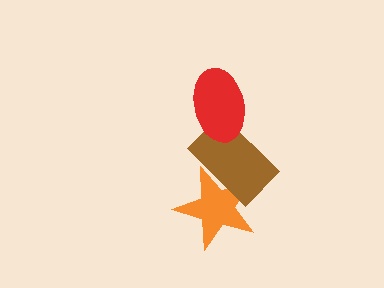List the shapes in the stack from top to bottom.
From top to bottom: the red ellipse, the brown rectangle, the orange star.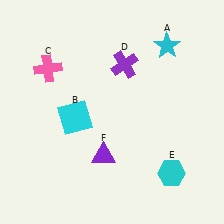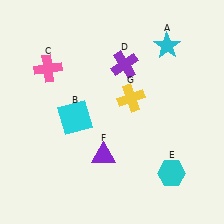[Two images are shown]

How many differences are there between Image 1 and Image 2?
There is 1 difference between the two images.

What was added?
A yellow cross (G) was added in Image 2.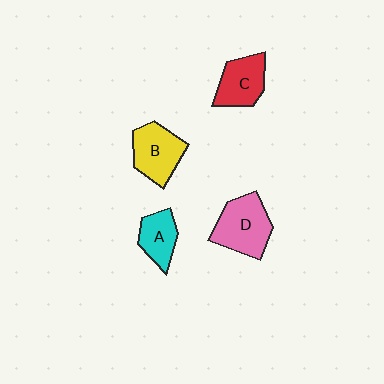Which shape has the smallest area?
Shape A (cyan).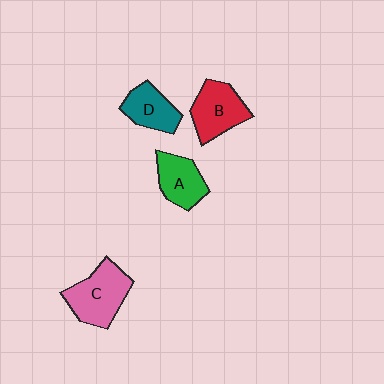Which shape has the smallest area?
Shape D (teal).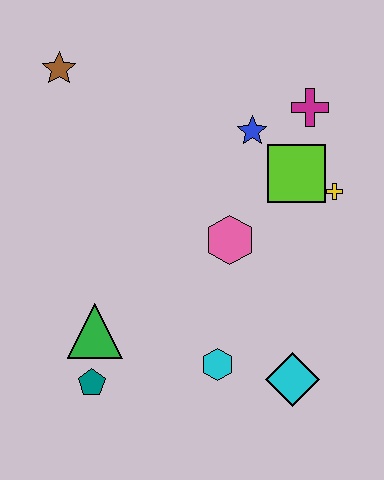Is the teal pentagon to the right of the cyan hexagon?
No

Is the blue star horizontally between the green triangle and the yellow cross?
Yes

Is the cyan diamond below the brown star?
Yes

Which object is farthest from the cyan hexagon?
The brown star is farthest from the cyan hexagon.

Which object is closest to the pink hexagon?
The lime square is closest to the pink hexagon.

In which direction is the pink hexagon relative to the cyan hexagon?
The pink hexagon is above the cyan hexagon.